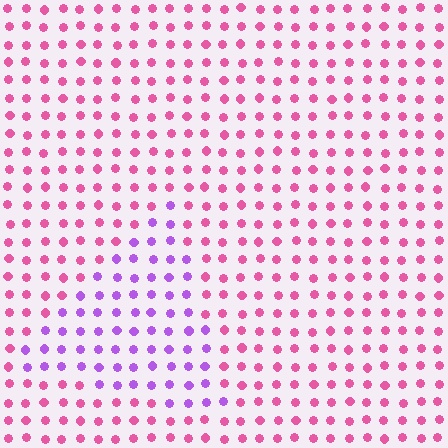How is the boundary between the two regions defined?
The boundary is defined purely by a slight shift in hue (about 49 degrees). Spacing, size, and orientation are identical on both sides.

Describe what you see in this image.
The image is filled with small pink elements in a uniform arrangement. A triangle-shaped region is visible where the elements are tinted to a slightly different hue, forming a subtle color boundary.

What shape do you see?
I see a triangle.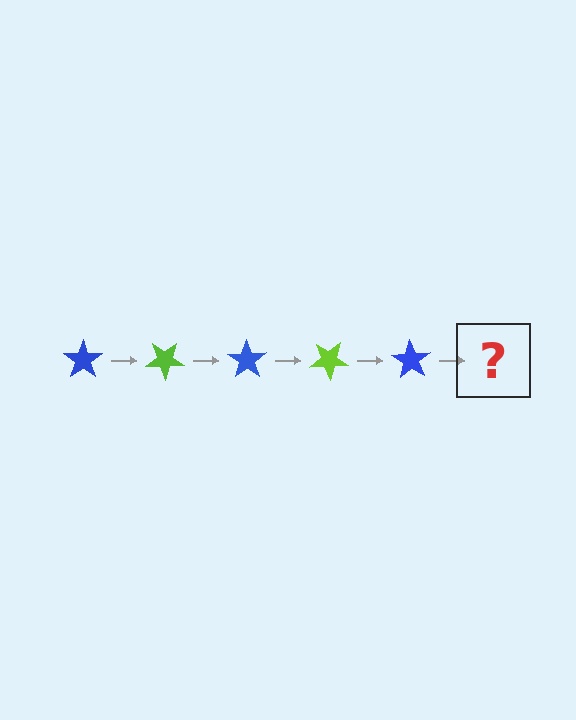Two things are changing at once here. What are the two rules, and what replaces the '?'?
The two rules are that it rotates 35 degrees each step and the color cycles through blue and lime. The '?' should be a lime star, rotated 175 degrees from the start.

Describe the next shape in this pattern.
It should be a lime star, rotated 175 degrees from the start.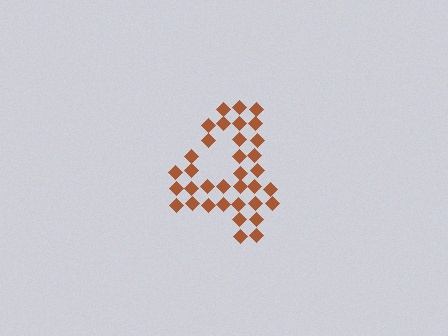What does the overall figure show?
The overall figure shows the digit 4.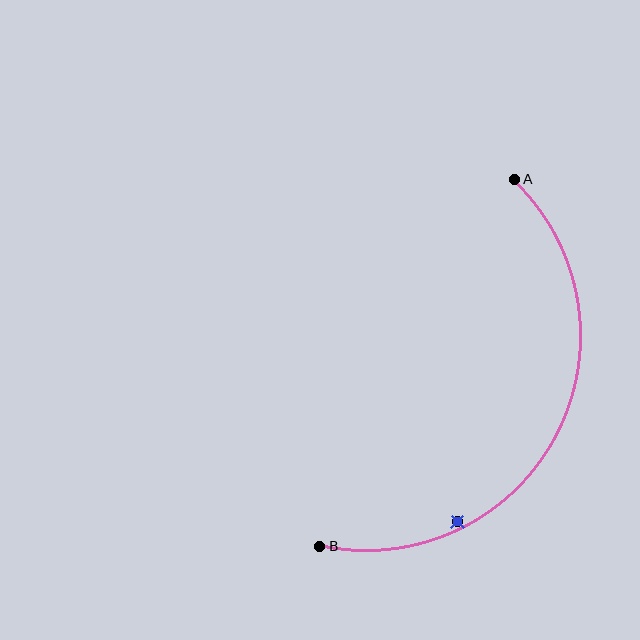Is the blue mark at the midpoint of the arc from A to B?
No — the blue mark does not lie on the arc at all. It sits slightly inside the curve.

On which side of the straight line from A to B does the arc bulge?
The arc bulges to the right of the straight line connecting A and B.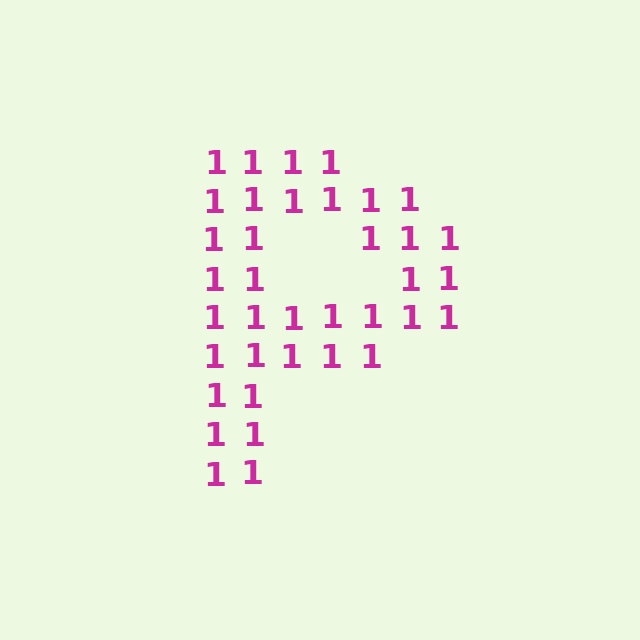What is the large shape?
The large shape is the letter P.